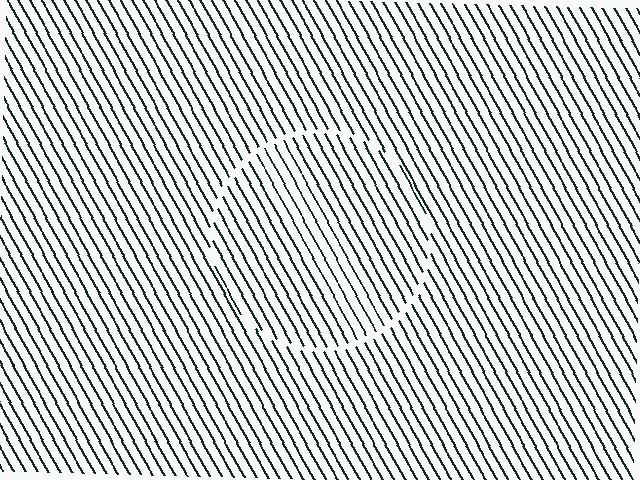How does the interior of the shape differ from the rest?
The interior of the shape contains the same grating, shifted by half a period — the contour is defined by the phase discontinuity where line-ends from the inner and outer gratings abut.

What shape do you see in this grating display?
An illusory circle. The interior of the shape contains the same grating, shifted by half a period — the contour is defined by the phase discontinuity where line-ends from the inner and outer gratings abut.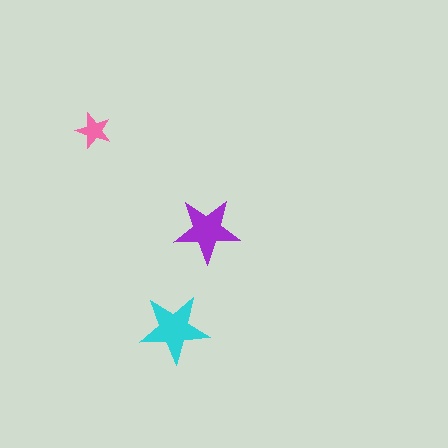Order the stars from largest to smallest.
the cyan one, the purple one, the pink one.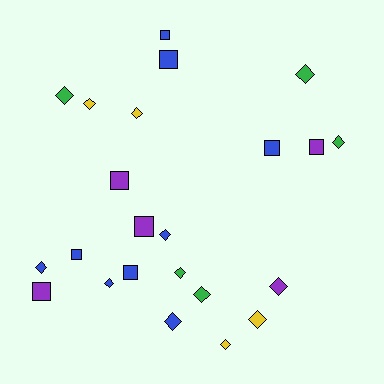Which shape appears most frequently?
Diamond, with 14 objects.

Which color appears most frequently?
Blue, with 9 objects.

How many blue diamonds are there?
There are 4 blue diamonds.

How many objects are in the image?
There are 23 objects.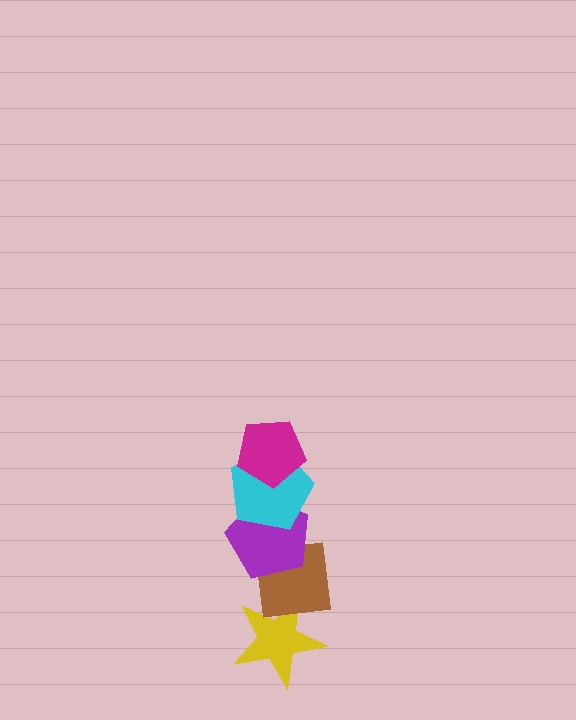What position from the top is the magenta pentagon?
The magenta pentagon is 1st from the top.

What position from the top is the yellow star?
The yellow star is 5th from the top.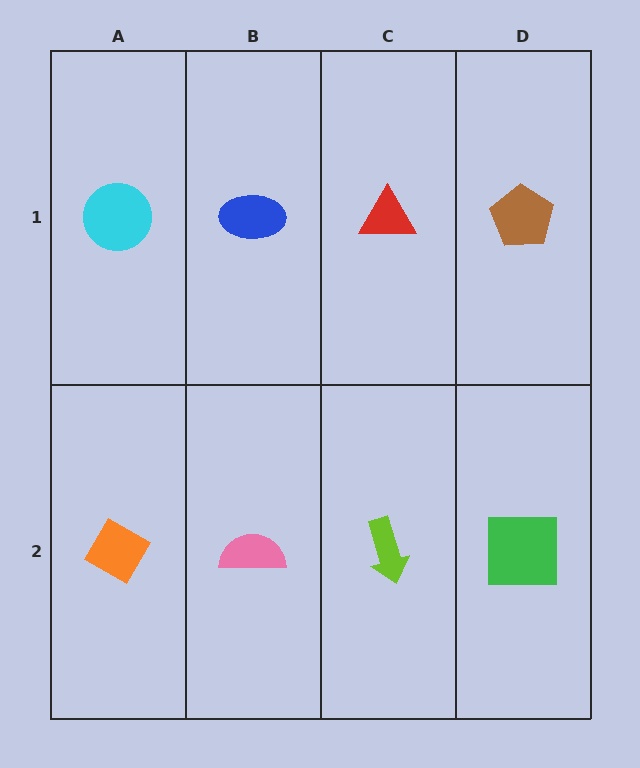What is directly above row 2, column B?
A blue ellipse.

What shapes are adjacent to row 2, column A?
A cyan circle (row 1, column A), a pink semicircle (row 2, column B).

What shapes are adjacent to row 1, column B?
A pink semicircle (row 2, column B), a cyan circle (row 1, column A), a red triangle (row 1, column C).